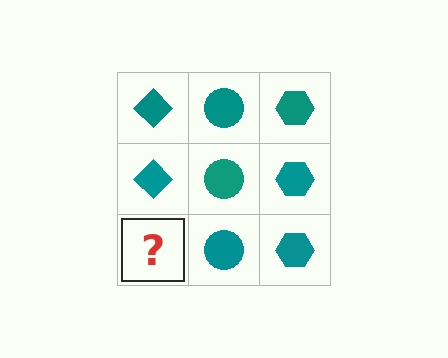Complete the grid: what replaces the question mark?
The question mark should be replaced with a teal diamond.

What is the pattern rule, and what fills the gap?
The rule is that each column has a consistent shape. The gap should be filled with a teal diamond.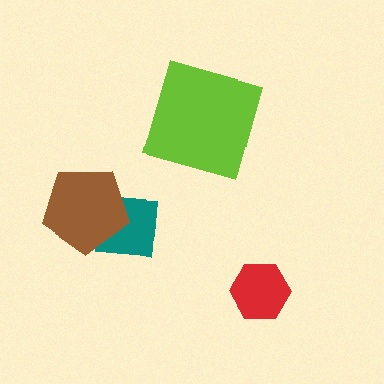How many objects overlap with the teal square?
1 object overlaps with the teal square.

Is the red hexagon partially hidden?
No, no other shape covers it.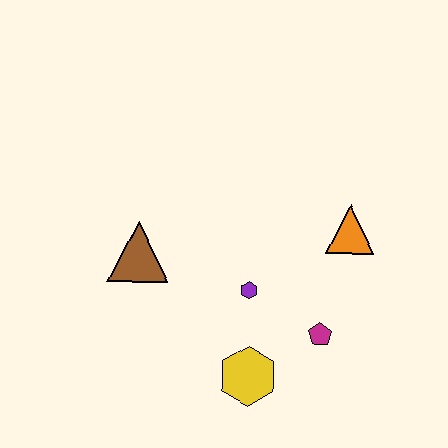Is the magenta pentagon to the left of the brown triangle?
No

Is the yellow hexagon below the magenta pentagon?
Yes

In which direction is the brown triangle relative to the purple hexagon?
The brown triangle is to the left of the purple hexagon.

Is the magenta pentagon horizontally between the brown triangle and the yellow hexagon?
No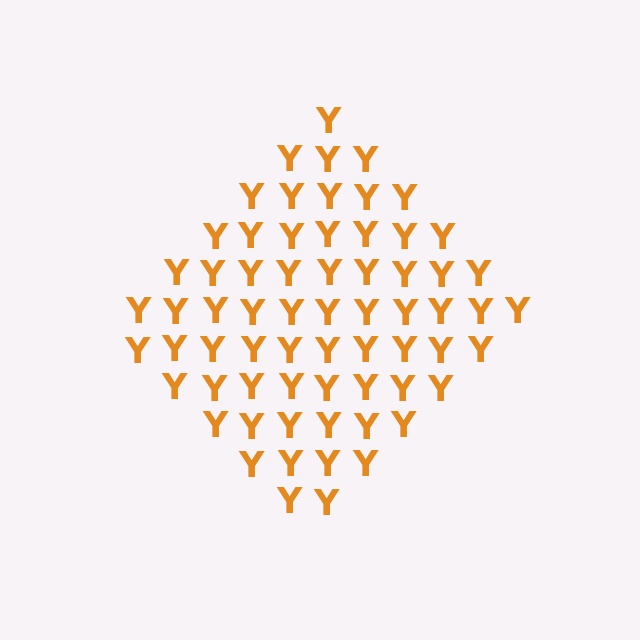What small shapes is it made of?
It is made of small letter Y's.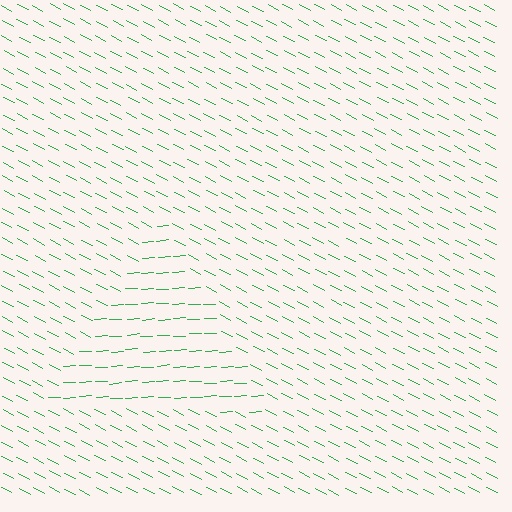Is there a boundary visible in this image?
Yes, there is a texture boundary formed by a change in line orientation.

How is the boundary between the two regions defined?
The boundary is defined purely by a change in line orientation (approximately 31 degrees difference). All lines are the same color and thickness.